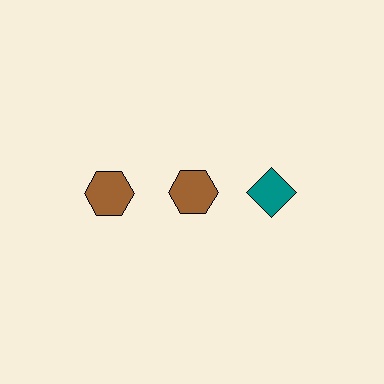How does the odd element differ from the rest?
It differs in both color (teal instead of brown) and shape (diamond instead of hexagon).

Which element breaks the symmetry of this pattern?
The teal diamond in the top row, center column breaks the symmetry. All other shapes are brown hexagons.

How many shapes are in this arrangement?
There are 3 shapes arranged in a grid pattern.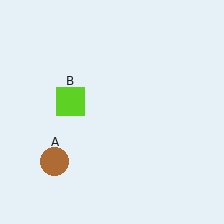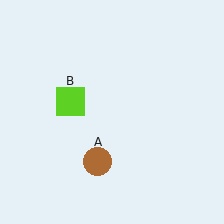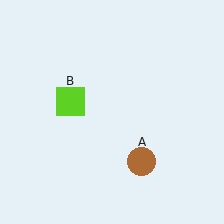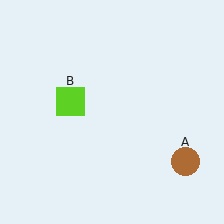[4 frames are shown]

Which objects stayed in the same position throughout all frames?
Lime square (object B) remained stationary.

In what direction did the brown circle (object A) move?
The brown circle (object A) moved right.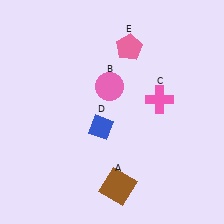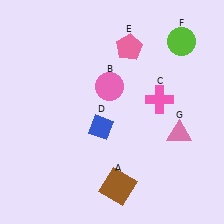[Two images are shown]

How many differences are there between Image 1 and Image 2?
There are 2 differences between the two images.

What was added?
A lime circle (F), a pink triangle (G) were added in Image 2.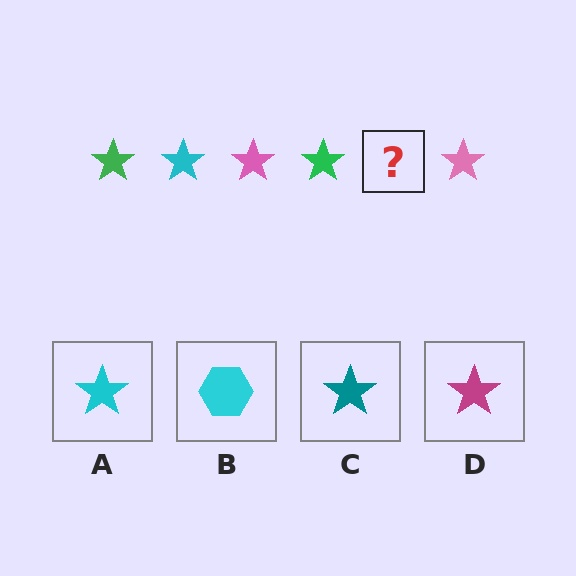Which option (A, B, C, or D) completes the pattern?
A.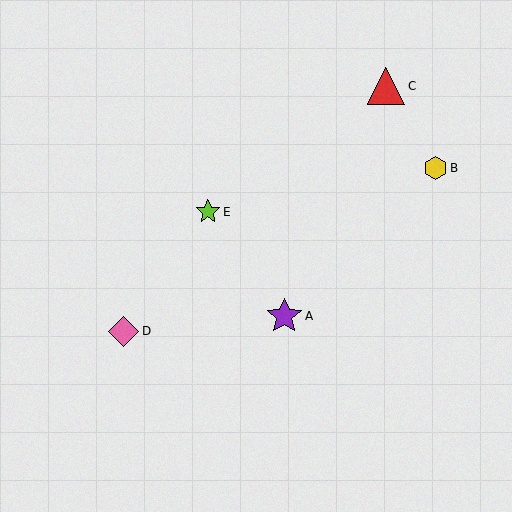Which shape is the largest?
The red triangle (labeled C) is the largest.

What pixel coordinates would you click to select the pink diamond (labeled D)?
Click at (124, 331) to select the pink diamond D.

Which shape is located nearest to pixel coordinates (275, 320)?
The purple star (labeled A) at (284, 316) is nearest to that location.